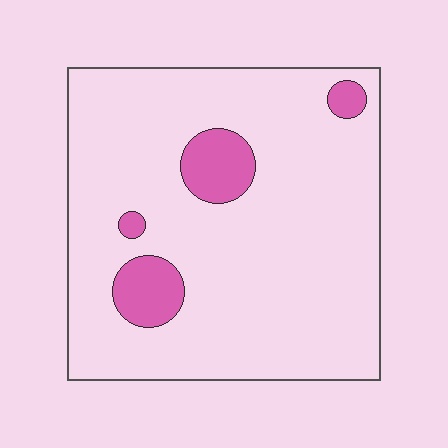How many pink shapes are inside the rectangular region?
4.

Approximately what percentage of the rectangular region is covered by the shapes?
Approximately 10%.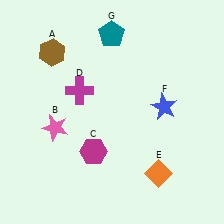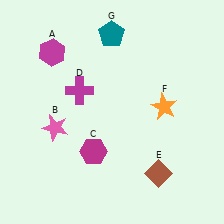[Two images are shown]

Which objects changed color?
A changed from brown to magenta. E changed from orange to brown. F changed from blue to orange.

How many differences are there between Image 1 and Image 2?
There are 3 differences between the two images.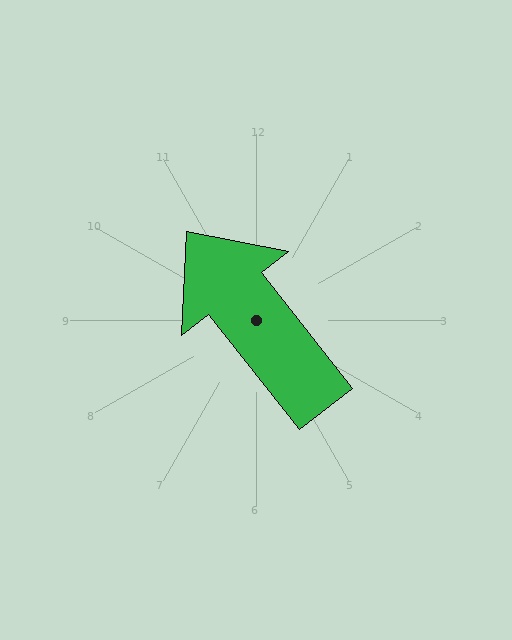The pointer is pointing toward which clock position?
Roughly 11 o'clock.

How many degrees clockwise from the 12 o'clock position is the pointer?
Approximately 322 degrees.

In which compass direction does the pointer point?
Northwest.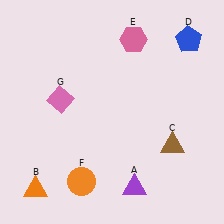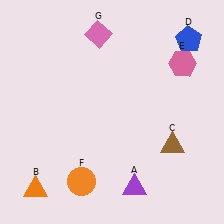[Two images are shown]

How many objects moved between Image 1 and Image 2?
2 objects moved between the two images.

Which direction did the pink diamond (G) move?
The pink diamond (G) moved up.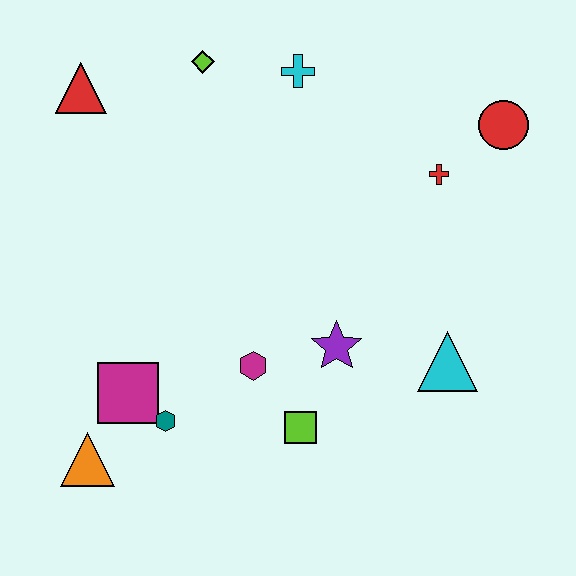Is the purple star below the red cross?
Yes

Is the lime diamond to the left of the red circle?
Yes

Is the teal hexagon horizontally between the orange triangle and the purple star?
Yes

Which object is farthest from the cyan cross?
The orange triangle is farthest from the cyan cross.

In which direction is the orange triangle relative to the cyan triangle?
The orange triangle is to the left of the cyan triangle.